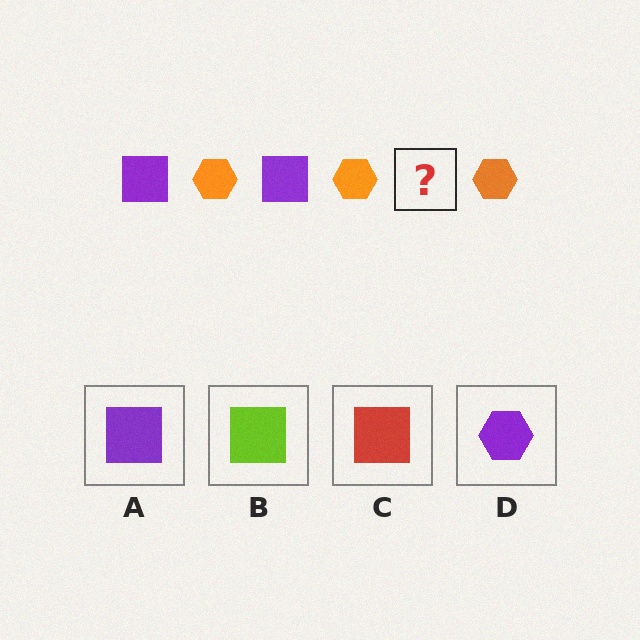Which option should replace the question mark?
Option A.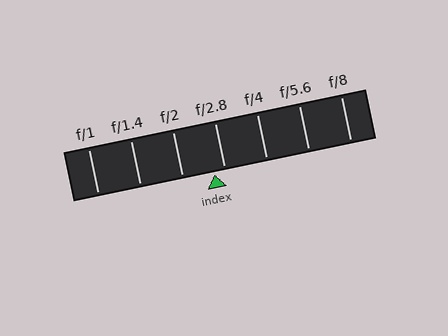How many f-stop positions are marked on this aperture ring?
There are 7 f-stop positions marked.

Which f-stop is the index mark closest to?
The index mark is closest to f/2.8.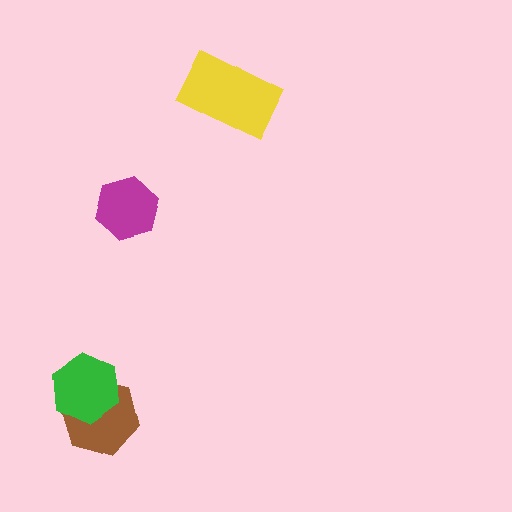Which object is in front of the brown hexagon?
The green hexagon is in front of the brown hexagon.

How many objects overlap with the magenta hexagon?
0 objects overlap with the magenta hexagon.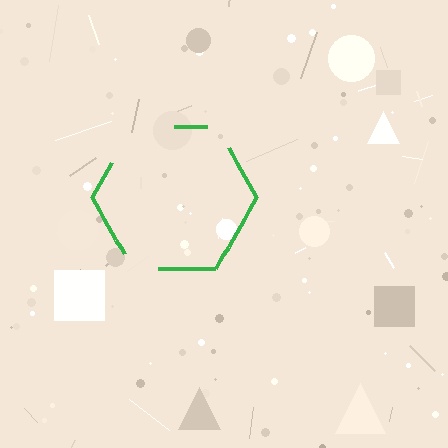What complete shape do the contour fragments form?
The contour fragments form a hexagon.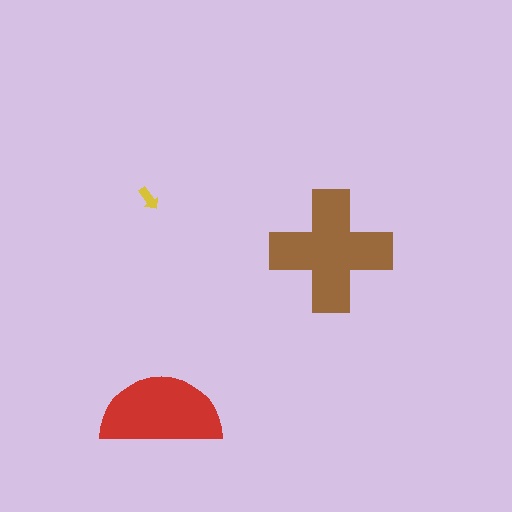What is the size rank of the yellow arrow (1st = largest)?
3rd.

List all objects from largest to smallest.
The brown cross, the red semicircle, the yellow arrow.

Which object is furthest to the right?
The brown cross is rightmost.